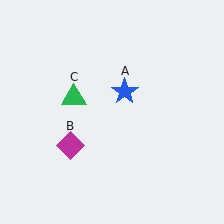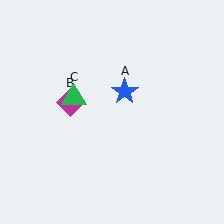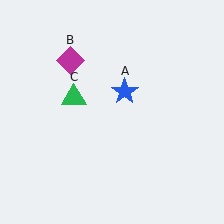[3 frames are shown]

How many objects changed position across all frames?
1 object changed position: magenta diamond (object B).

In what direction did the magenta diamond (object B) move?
The magenta diamond (object B) moved up.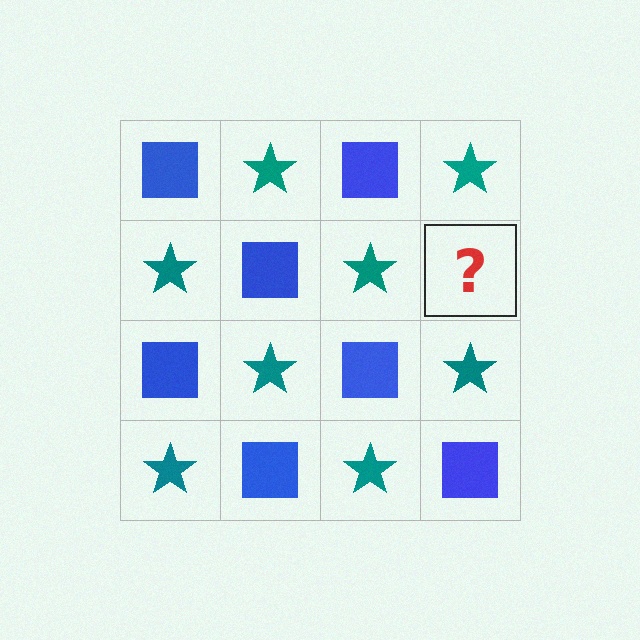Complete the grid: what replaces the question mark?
The question mark should be replaced with a blue square.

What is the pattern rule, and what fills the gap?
The rule is that it alternates blue square and teal star in a checkerboard pattern. The gap should be filled with a blue square.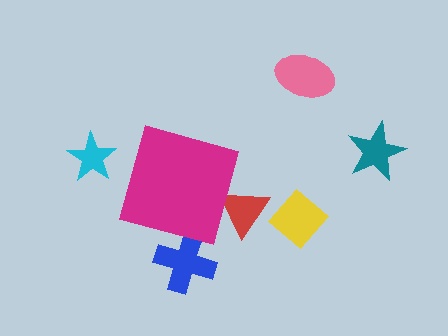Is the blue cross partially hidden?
No, no other shape covers it.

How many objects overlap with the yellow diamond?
0 objects overlap with the yellow diamond.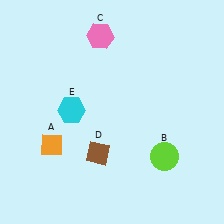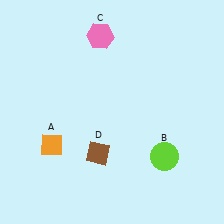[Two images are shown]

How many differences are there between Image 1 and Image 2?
There is 1 difference between the two images.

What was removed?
The cyan hexagon (E) was removed in Image 2.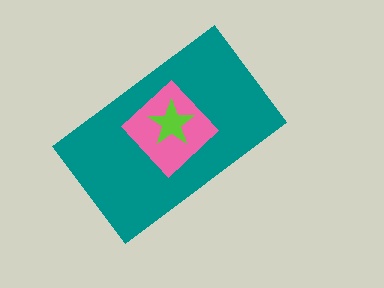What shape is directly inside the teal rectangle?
The pink diamond.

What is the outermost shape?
The teal rectangle.